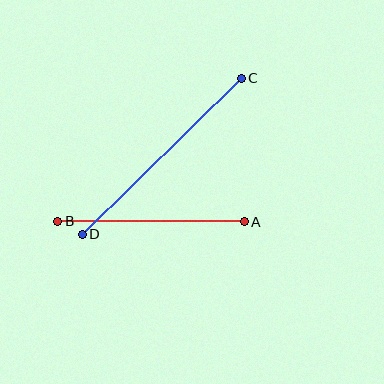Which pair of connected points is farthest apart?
Points C and D are farthest apart.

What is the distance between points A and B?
The distance is approximately 187 pixels.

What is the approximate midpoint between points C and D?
The midpoint is at approximately (162, 156) pixels.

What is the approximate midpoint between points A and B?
The midpoint is at approximately (151, 222) pixels.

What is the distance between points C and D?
The distance is approximately 223 pixels.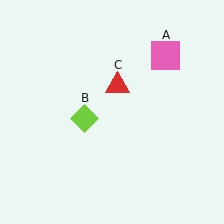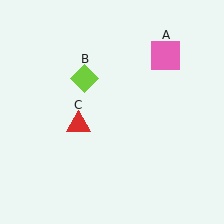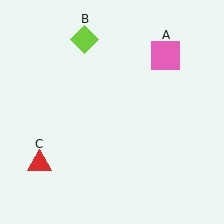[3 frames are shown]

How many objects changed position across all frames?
2 objects changed position: lime diamond (object B), red triangle (object C).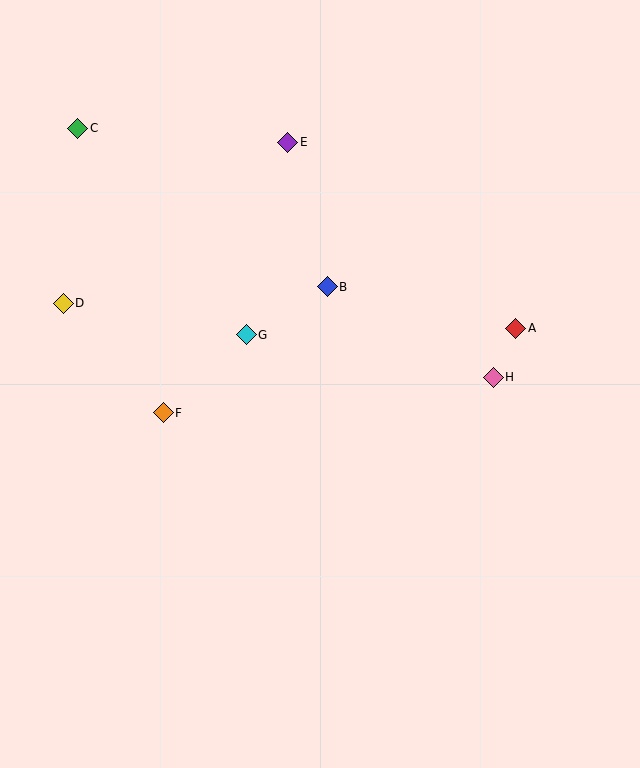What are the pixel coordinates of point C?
Point C is at (78, 128).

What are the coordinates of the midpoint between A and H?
The midpoint between A and H is at (504, 353).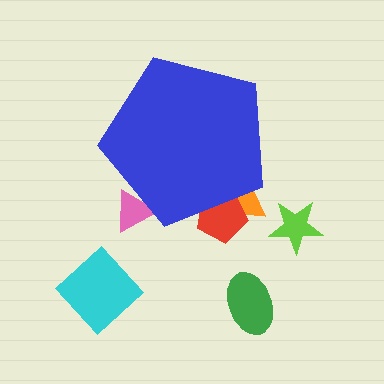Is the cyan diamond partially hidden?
No, the cyan diamond is fully visible.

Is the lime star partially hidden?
No, the lime star is fully visible.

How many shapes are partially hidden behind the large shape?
3 shapes are partially hidden.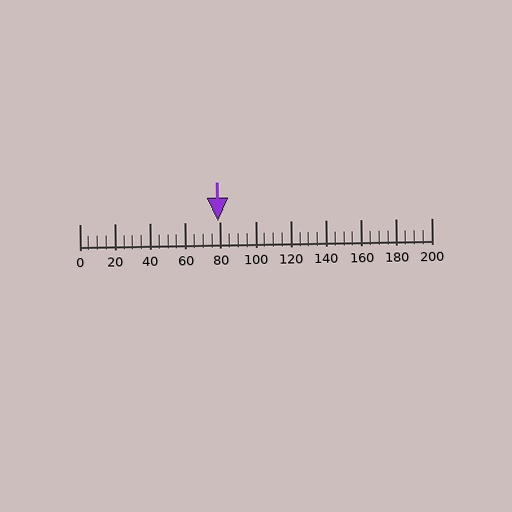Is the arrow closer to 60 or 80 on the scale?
The arrow is closer to 80.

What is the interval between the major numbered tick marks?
The major tick marks are spaced 20 units apart.